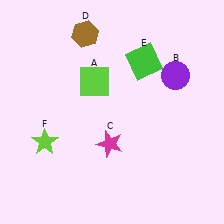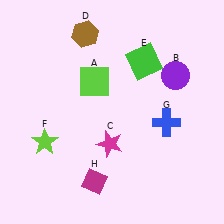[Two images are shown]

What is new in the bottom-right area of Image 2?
A blue cross (G) was added in the bottom-right area of Image 2.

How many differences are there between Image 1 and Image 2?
There are 2 differences between the two images.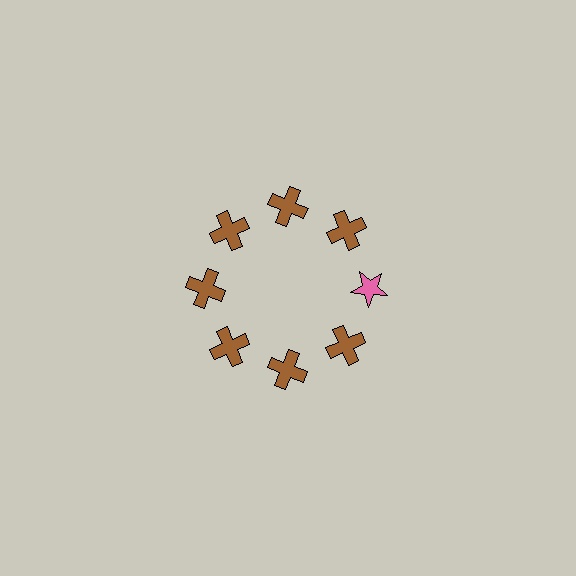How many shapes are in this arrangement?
There are 8 shapes arranged in a ring pattern.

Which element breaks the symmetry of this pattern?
The pink star at roughly the 3 o'clock position breaks the symmetry. All other shapes are brown crosses.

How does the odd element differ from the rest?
It differs in both color (pink instead of brown) and shape (star instead of cross).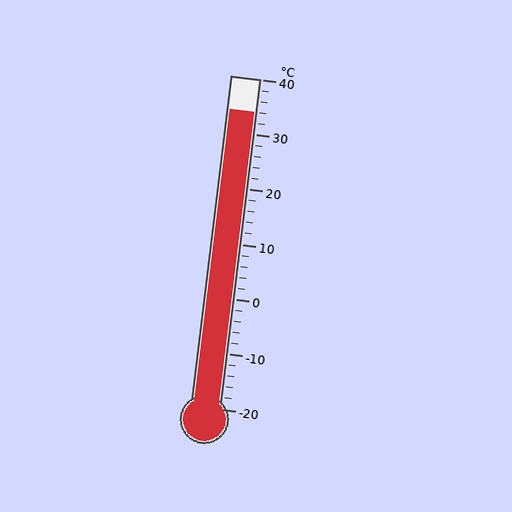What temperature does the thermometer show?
The thermometer shows approximately 34°C.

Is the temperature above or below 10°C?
The temperature is above 10°C.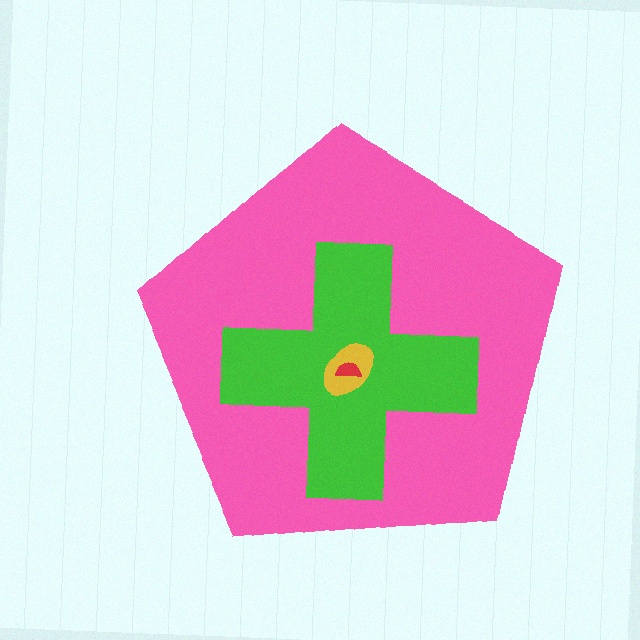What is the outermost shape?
The pink pentagon.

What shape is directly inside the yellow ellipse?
The red semicircle.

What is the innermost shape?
The red semicircle.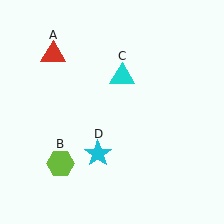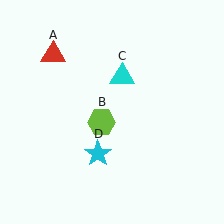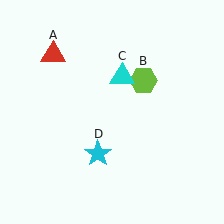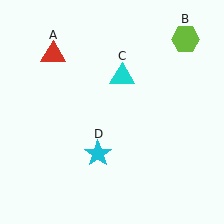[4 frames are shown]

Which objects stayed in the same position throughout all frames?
Red triangle (object A) and cyan triangle (object C) and cyan star (object D) remained stationary.